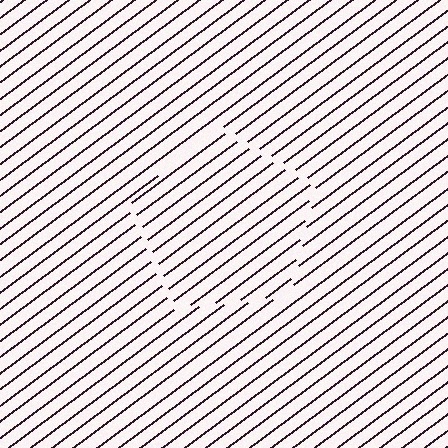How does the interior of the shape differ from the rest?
The interior of the shape contains the same grating, shifted by half a period — the contour is defined by the phase discontinuity where line-ends from the inner and outer gratings abut.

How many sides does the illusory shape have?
5 sides — the line-ends trace a pentagon.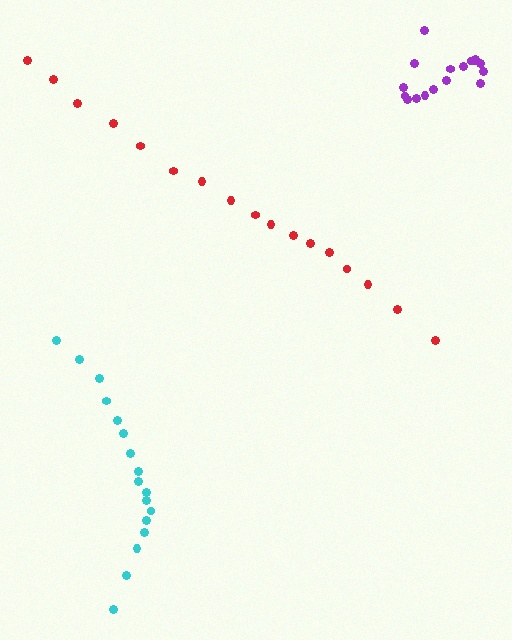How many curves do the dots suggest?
There are 3 distinct paths.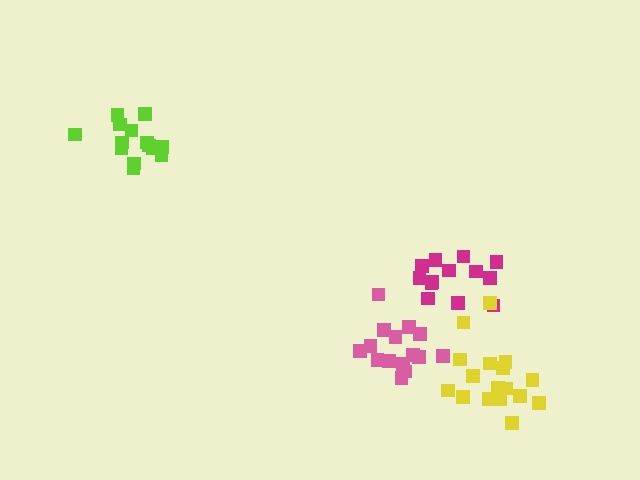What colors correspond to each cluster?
The clusters are colored: magenta, lime, yellow, pink.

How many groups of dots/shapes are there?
There are 4 groups.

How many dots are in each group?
Group 1: 13 dots, Group 2: 14 dots, Group 3: 18 dots, Group 4: 15 dots (60 total).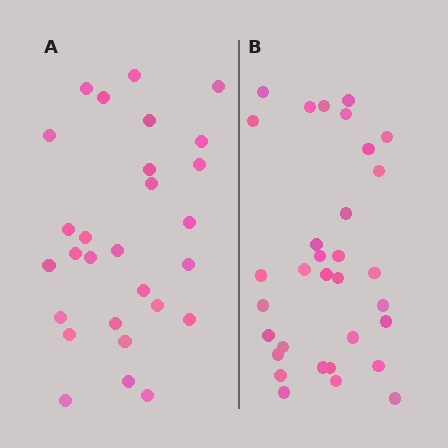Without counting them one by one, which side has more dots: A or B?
Region B (the right region) has more dots.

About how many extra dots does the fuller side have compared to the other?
Region B has about 4 more dots than region A.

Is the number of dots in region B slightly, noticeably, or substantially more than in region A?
Region B has only slightly more — the two regions are fairly close. The ratio is roughly 1.1 to 1.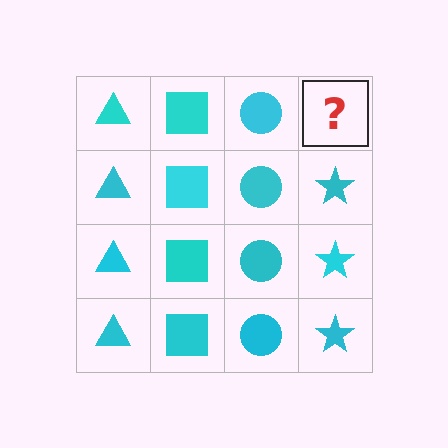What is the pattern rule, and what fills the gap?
The rule is that each column has a consistent shape. The gap should be filled with a cyan star.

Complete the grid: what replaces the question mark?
The question mark should be replaced with a cyan star.